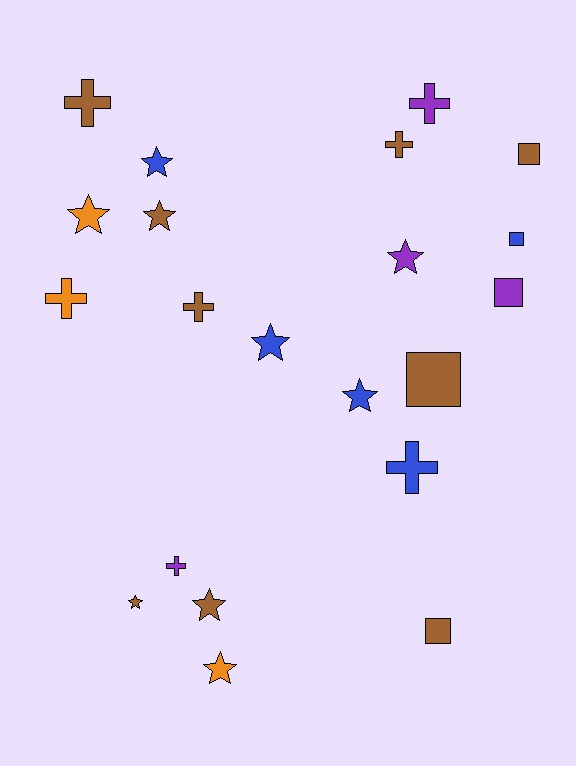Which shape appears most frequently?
Star, with 9 objects.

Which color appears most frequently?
Brown, with 9 objects.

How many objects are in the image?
There are 21 objects.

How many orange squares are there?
There are no orange squares.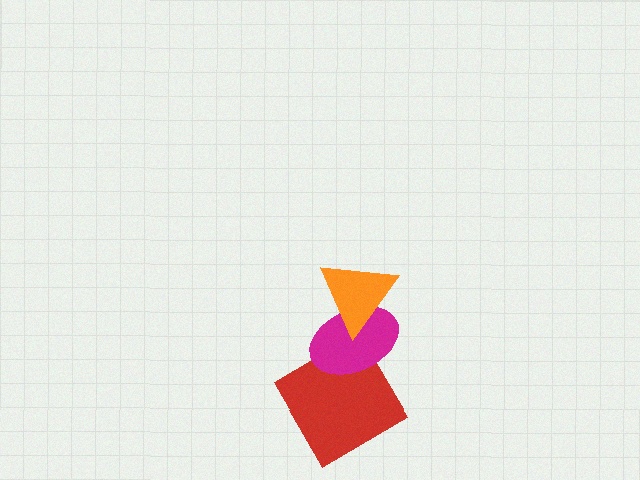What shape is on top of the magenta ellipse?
The orange triangle is on top of the magenta ellipse.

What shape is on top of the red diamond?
The magenta ellipse is on top of the red diamond.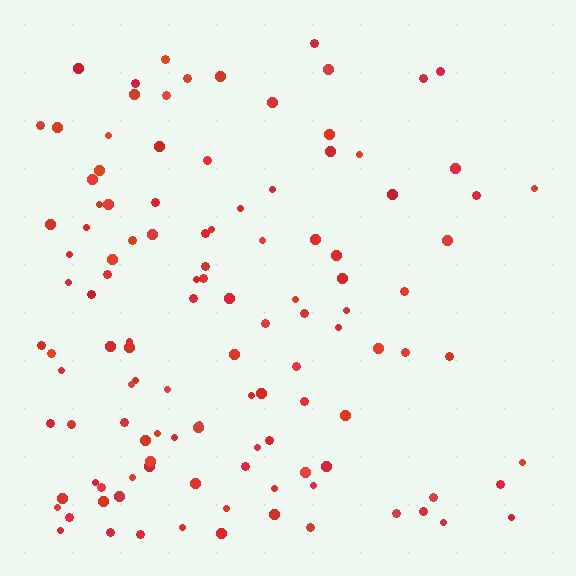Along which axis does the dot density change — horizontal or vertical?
Horizontal.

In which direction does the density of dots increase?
From right to left, with the left side densest.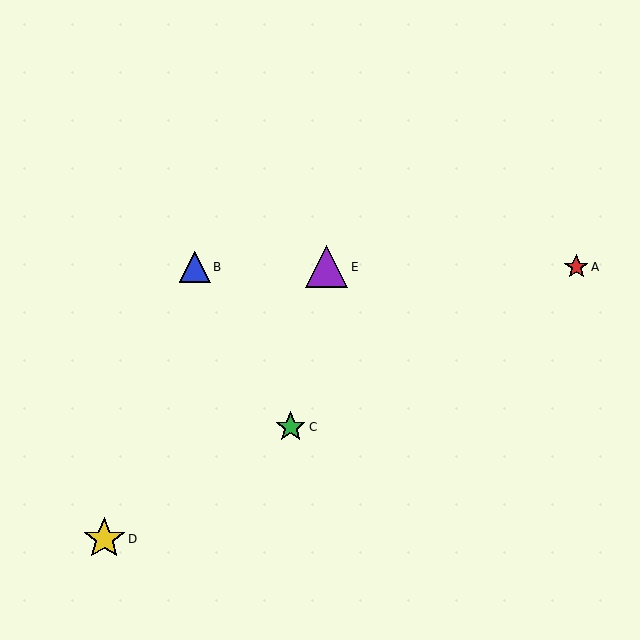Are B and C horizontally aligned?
No, B is at y≈267 and C is at y≈427.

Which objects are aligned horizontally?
Objects A, B, E are aligned horizontally.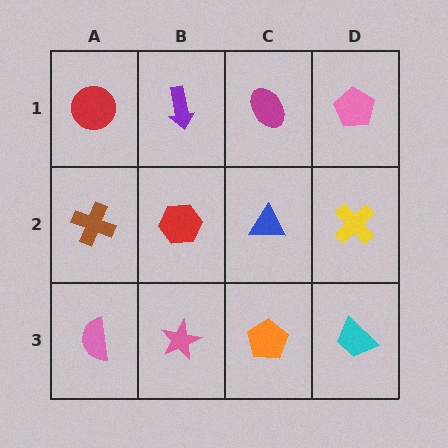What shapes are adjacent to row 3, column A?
A brown cross (row 2, column A), a pink star (row 3, column B).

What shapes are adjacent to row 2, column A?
A red circle (row 1, column A), a pink semicircle (row 3, column A), a red hexagon (row 2, column B).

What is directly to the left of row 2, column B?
A brown cross.